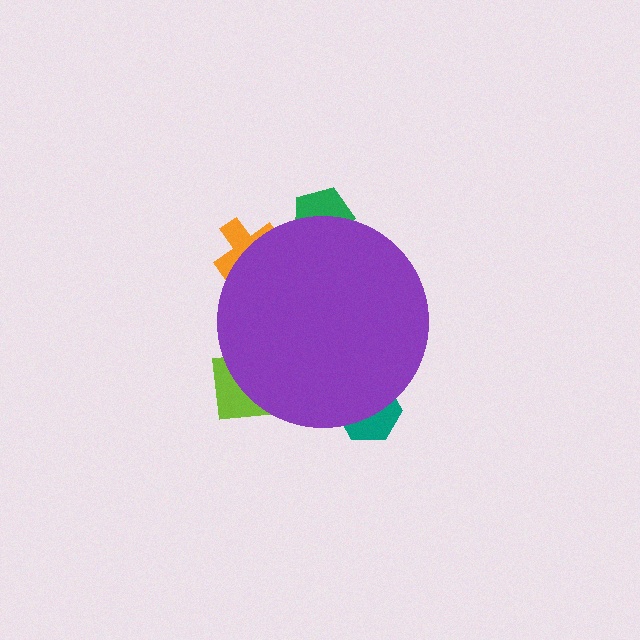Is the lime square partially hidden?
Yes, the lime square is partially hidden behind the purple circle.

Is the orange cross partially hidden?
Yes, the orange cross is partially hidden behind the purple circle.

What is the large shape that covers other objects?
A purple circle.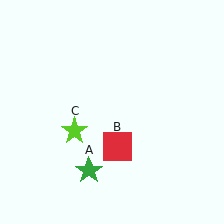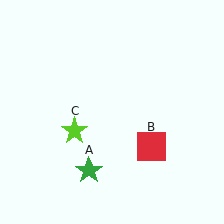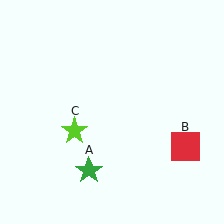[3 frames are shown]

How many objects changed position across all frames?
1 object changed position: red square (object B).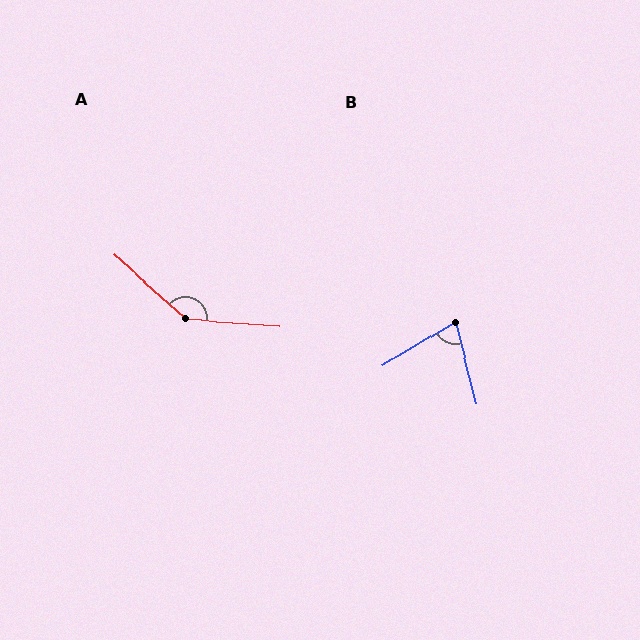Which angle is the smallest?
B, at approximately 73 degrees.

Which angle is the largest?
A, at approximately 143 degrees.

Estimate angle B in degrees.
Approximately 73 degrees.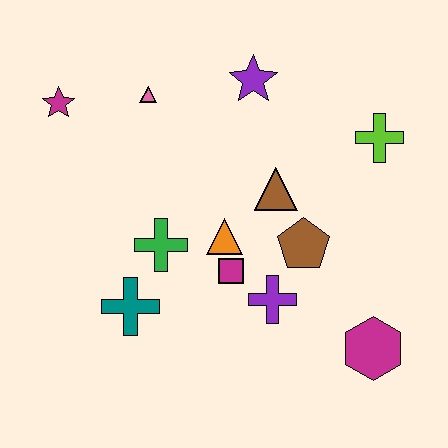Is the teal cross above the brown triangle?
No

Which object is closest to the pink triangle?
The magenta star is closest to the pink triangle.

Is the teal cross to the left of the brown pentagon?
Yes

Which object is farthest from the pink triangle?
The magenta hexagon is farthest from the pink triangle.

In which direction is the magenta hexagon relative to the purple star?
The magenta hexagon is below the purple star.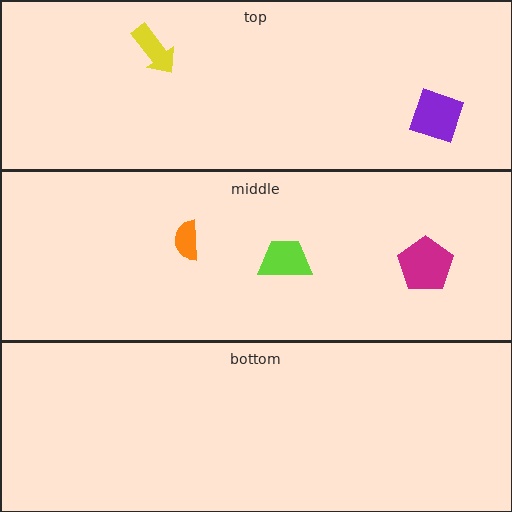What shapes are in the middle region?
The orange semicircle, the lime trapezoid, the magenta pentagon.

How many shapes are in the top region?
2.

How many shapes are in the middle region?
3.